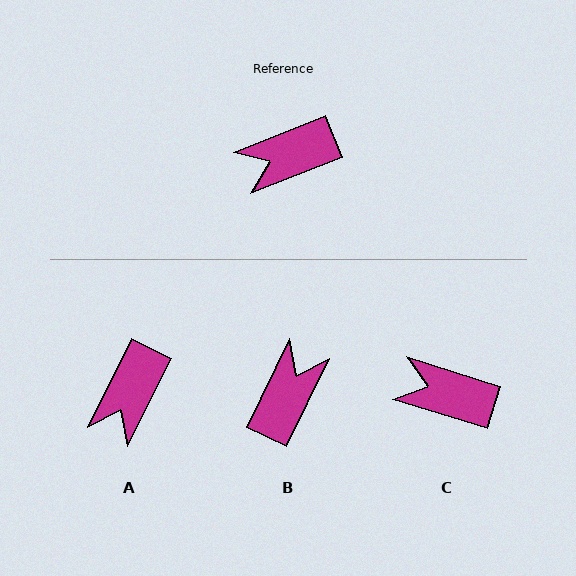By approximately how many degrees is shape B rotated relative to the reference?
Approximately 138 degrees clockwise.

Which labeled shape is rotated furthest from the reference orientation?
B, about 138 degrees away.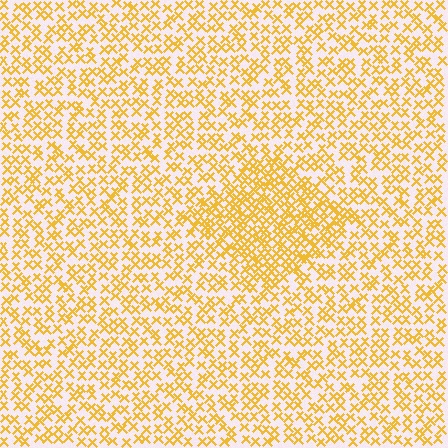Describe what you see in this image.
The image contains small yellow elements arranged at two different densities. A diamond-shaped region is visible where the elements are more densely packed than the surrounding area.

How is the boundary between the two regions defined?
The boundary is defined by a change in element density (approximately 1.8x ratio). All elements are the same color, size, and shape.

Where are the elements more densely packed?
The elements are more densely packed inside the diamond boundary.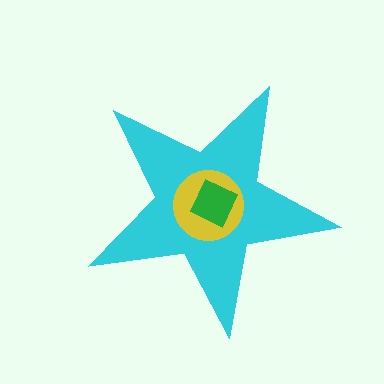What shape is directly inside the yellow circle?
The green square.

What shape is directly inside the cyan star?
The yellow circle.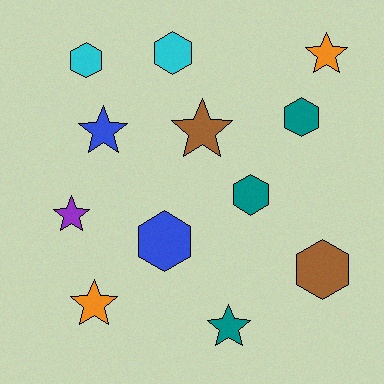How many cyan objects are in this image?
There are 2 cyan objects.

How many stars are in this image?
There are 6 stars.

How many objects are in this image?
There are 12 objects.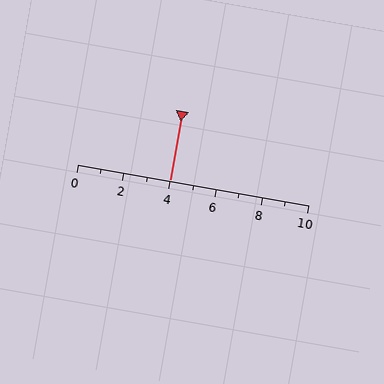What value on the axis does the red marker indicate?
The marker indicates approximately 4.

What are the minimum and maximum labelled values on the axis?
The axis runs from 0 to 10.